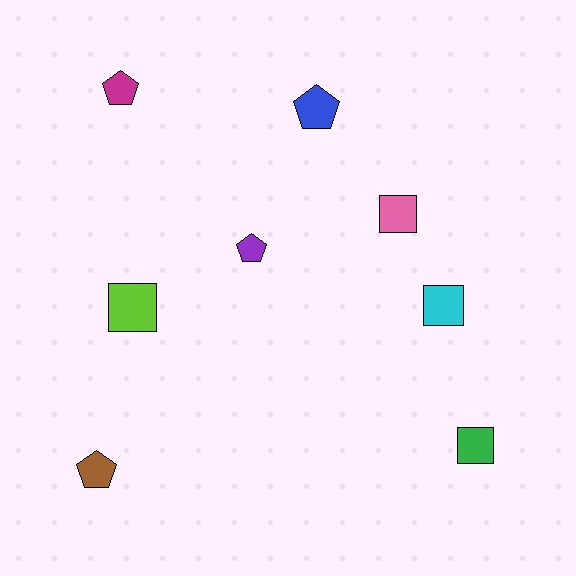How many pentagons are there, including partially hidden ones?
There are 4 pentagons.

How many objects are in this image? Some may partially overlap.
There are 8 objects.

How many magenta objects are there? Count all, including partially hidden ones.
There is 1 magenta object.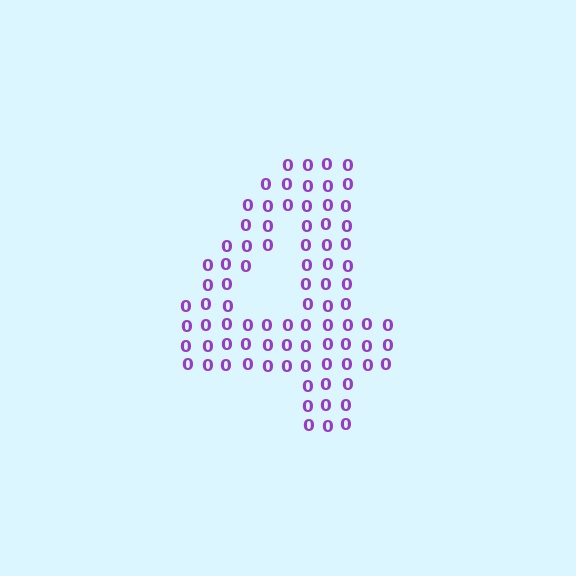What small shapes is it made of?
It is made of small digit 0's.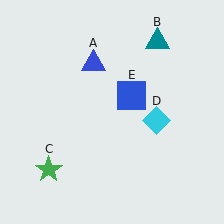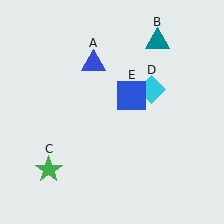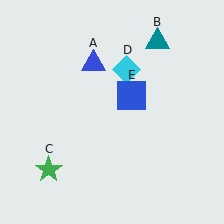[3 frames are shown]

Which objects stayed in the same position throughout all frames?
Blue triangle (object A) and teal triangle (object B) and green star (object C) and blue square (object E) remained stationary.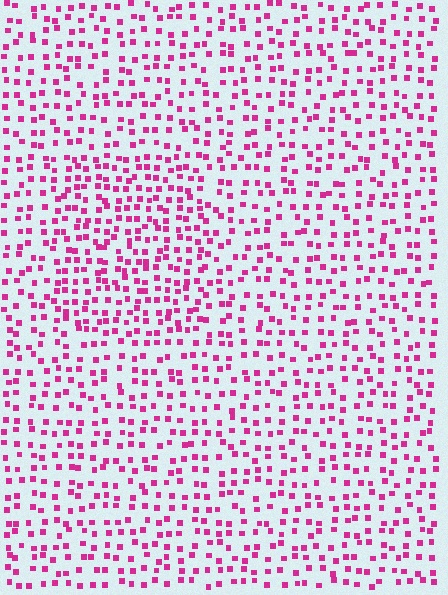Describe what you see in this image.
The image contains small magenta elements arranged at two different densities. A rectangle-shaped region is visible where the elements are more densely packed than the surrounding area.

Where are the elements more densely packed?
The elements are more densely packed inside the rectangle boundary.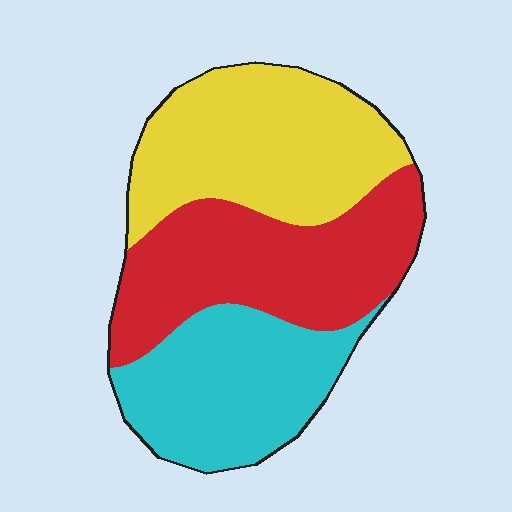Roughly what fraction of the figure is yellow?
Yellow covers 35% of the figure.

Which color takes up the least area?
Cyan, at roughly 30%.